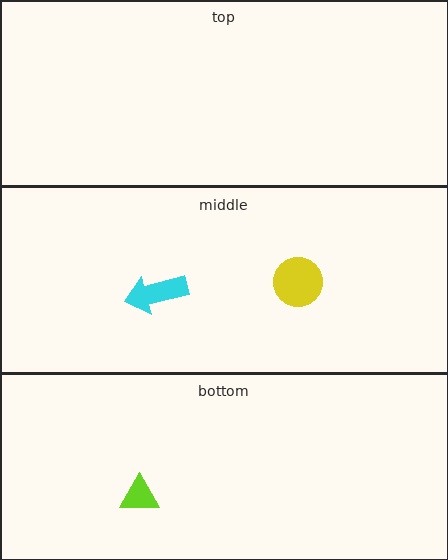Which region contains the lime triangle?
The bottom region.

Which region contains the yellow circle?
The middle region.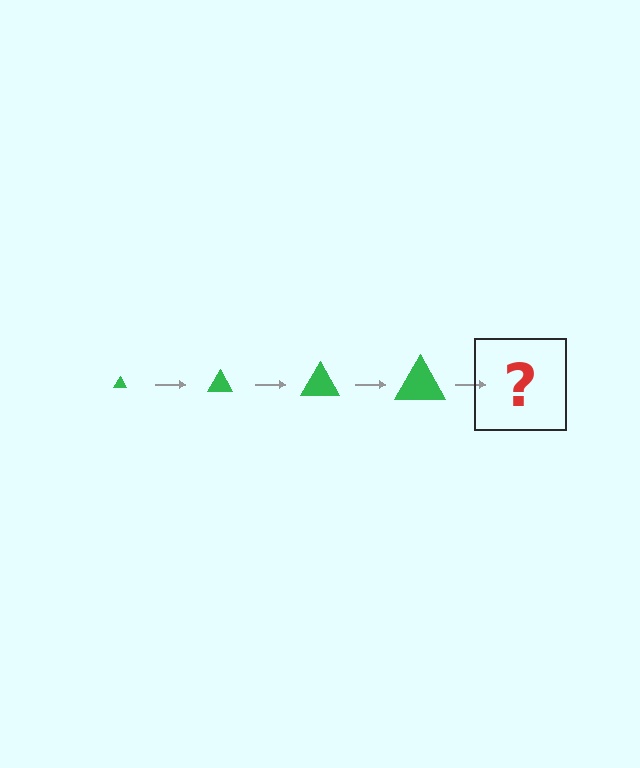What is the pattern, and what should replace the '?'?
The pattern is that the triangle gets progressively larger each step. The '?' should be a green triangle, larger than the previous one.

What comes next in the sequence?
The next element should be a green triangle, larger than the previous one.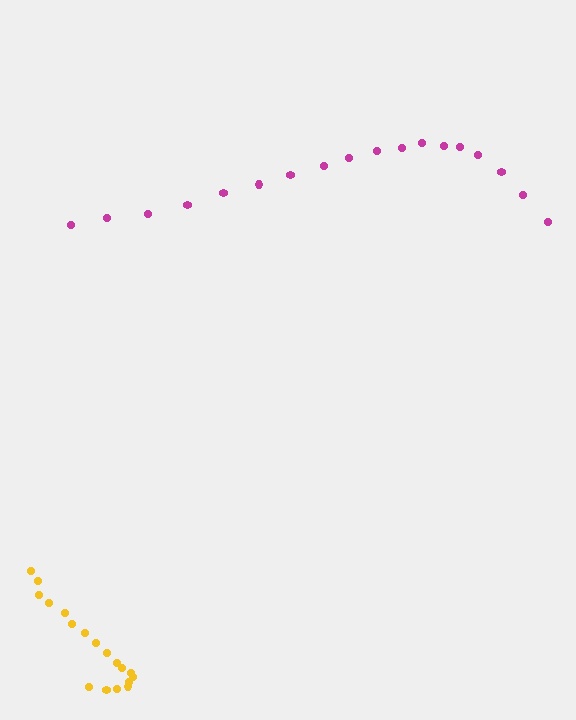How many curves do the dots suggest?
There are 2 distinct paths.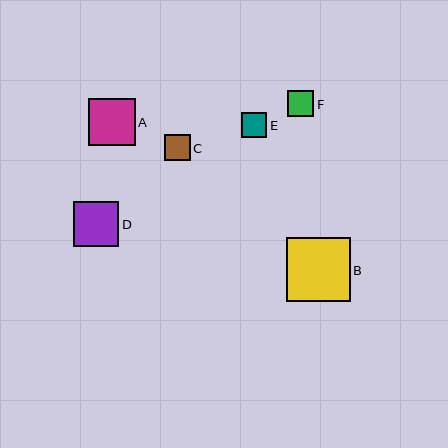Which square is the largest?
Square B is the largest with a size of approximately 64 pixels.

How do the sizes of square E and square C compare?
Square E and square C are approximately the same size.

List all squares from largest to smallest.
From largest to smallest: B, A, D, F, E, C.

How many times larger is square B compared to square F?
Square B is approximately 2.5 times the size of square F.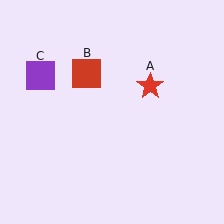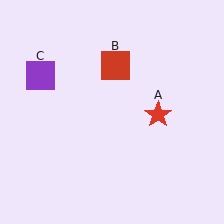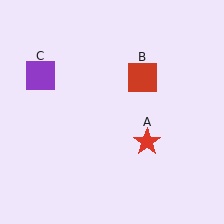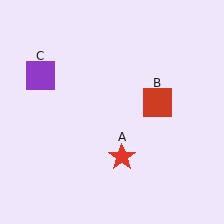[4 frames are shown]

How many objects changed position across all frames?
2 objects changed position: red star (object A), red square (object B).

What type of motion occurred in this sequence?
The red star (object A), red square (object B) rotated clockwise around the center of the scene.